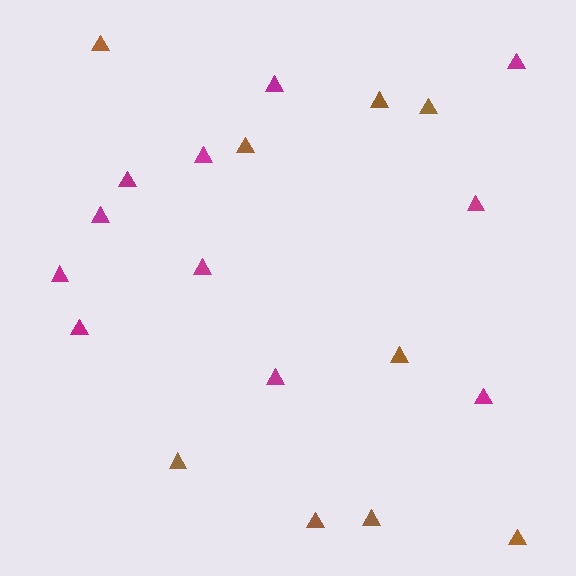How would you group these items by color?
There are 2 groups: one group of magenta triangles (11) and one group of brown triangles (9).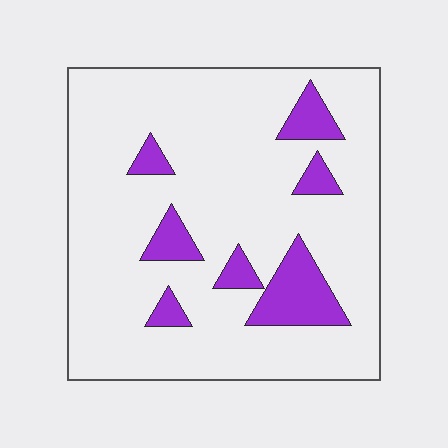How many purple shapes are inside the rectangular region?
7.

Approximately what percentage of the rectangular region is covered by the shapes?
Approximately 15%.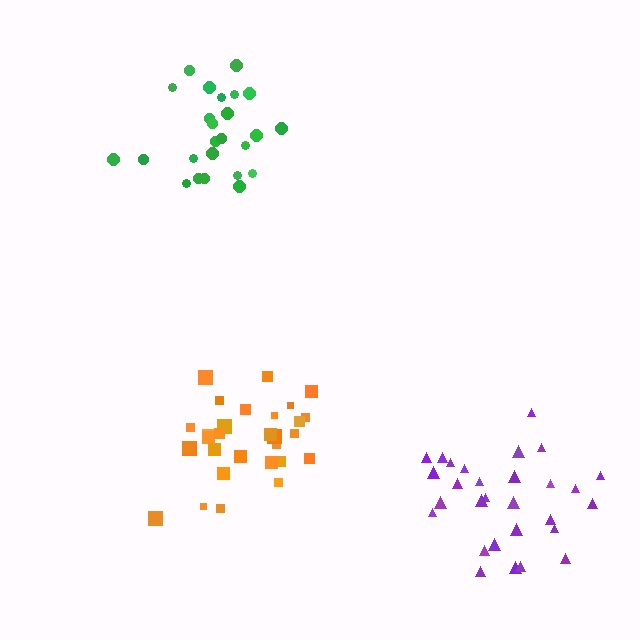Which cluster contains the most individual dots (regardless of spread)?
Orange (30).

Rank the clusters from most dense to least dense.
green, orange, purple.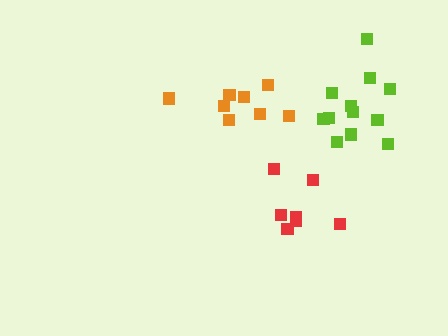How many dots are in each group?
Group 1: 12 dots, Group 2: 7 dots, Group 3: 8 dots (27 total).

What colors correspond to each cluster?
The clusters are colored: lime, red, orange.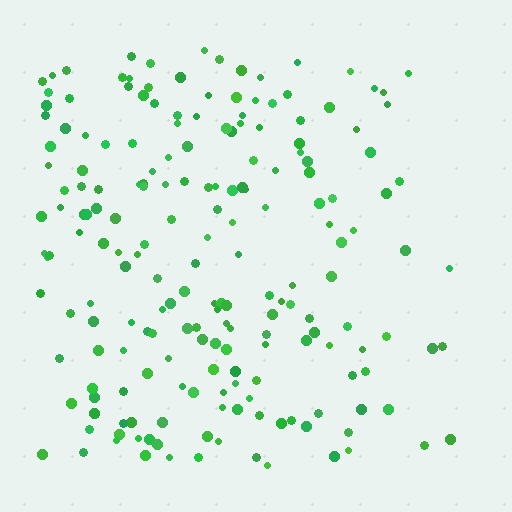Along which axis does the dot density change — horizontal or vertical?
Horizontal.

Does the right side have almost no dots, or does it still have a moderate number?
Still a moderate number, just noticeably fewer than the left.